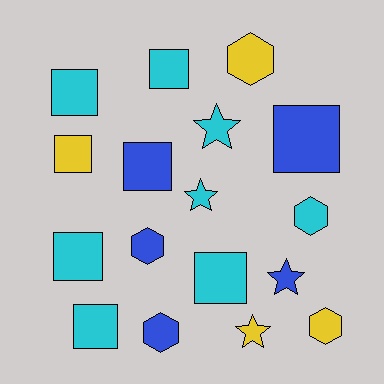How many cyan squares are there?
There are 5 cyan squares.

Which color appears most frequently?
Cyan, with 8 objects.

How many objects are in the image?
There are 17 objects.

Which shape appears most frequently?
Square, with 8 objects.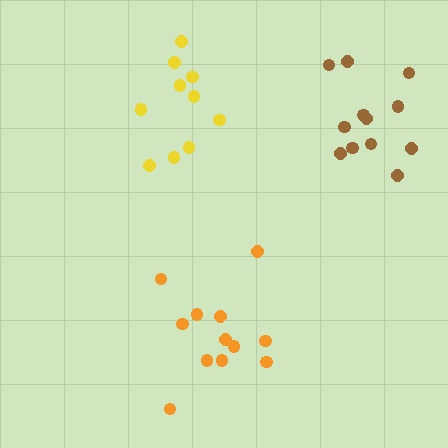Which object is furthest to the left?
The yellow cluster is leftmost.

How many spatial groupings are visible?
There are 3 spatial groupings.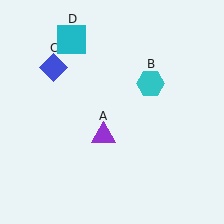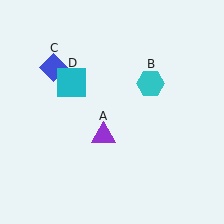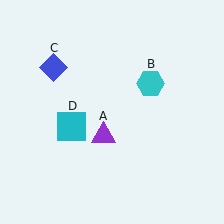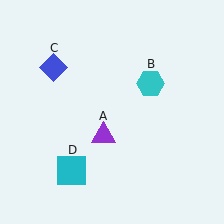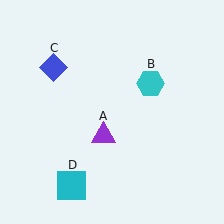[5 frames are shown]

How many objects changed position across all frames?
1 object changed position: cyan square (object D).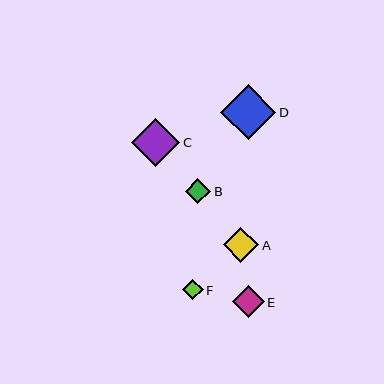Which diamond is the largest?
Diamond D is the largest with a size of approximately 55 pixels.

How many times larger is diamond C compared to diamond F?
Diamond C is approximately 2.4 times the size of diamond F.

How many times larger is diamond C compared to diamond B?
Diamond C is approximately 1.9 times the size of diamond B.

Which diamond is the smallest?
Diamond F is the smallest with a size of approximately 20 pixels.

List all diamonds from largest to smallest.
From largest to smallest: D, C, A, E, B, F.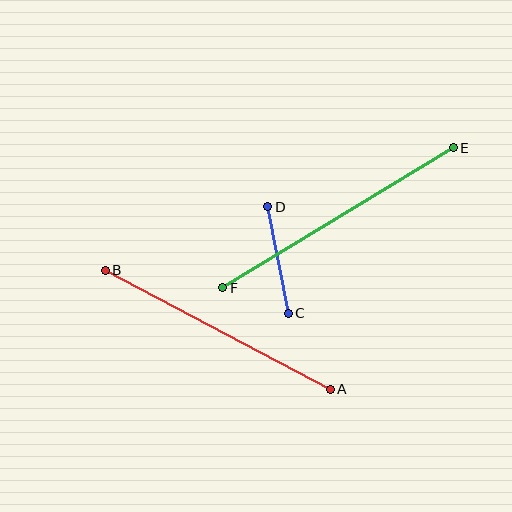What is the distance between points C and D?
The distance is approximately 108 pixels.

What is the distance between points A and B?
The distance is approximately 255 pixels.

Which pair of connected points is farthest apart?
Points E and F are farthest apart.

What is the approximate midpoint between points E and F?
The midpoint is at approximately (338, 218) pixels.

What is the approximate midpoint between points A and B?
The midpoint is at approximately (218, 330) pixels.